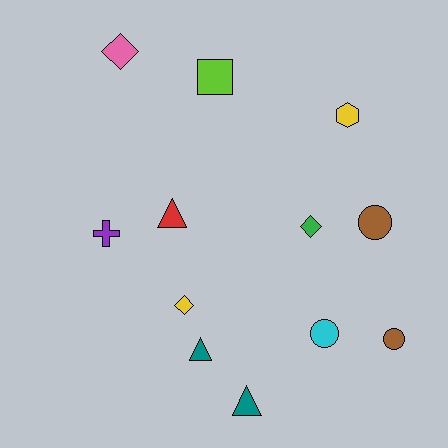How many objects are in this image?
There are 12 objects.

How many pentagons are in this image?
There are no pentagons.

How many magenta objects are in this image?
There are no magenta objects.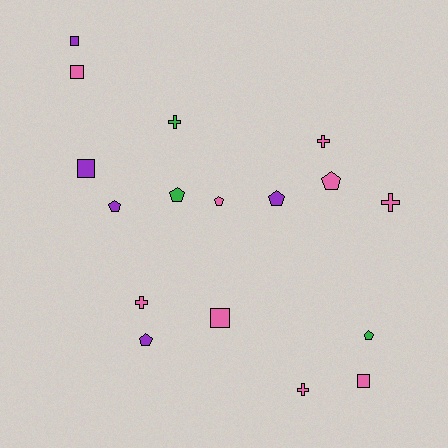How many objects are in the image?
There are 17 objects.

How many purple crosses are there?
There are no purple crosses.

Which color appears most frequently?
Pink, with 9 objects.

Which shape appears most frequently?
Pentagon, with 7 objects.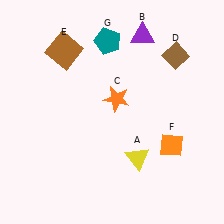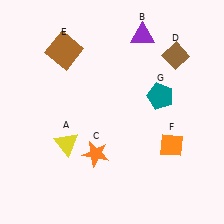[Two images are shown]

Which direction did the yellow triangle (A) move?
The yellow triangle (A) moved left.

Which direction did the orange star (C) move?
The orange star (C) moved down.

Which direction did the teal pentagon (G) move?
The teal pentagon (G) moved down.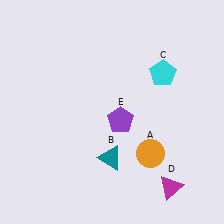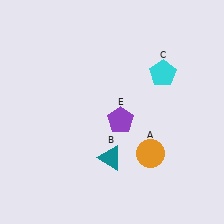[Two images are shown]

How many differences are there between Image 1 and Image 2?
There is 1 difference between the two images.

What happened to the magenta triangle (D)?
The magenta triangle (D) was removed in Image 2. It was in the bottom-right area of Image 1.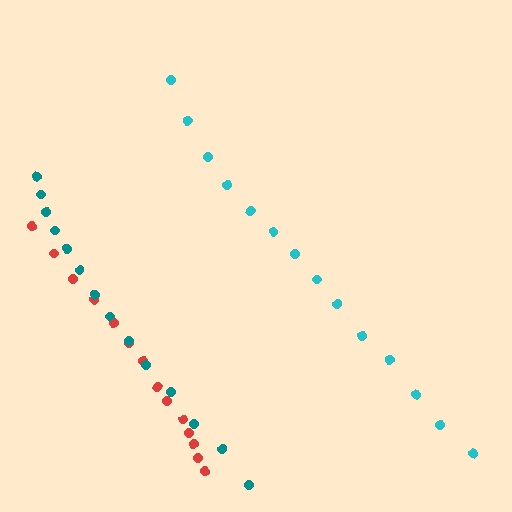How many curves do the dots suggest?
There are 3 distinct paths.